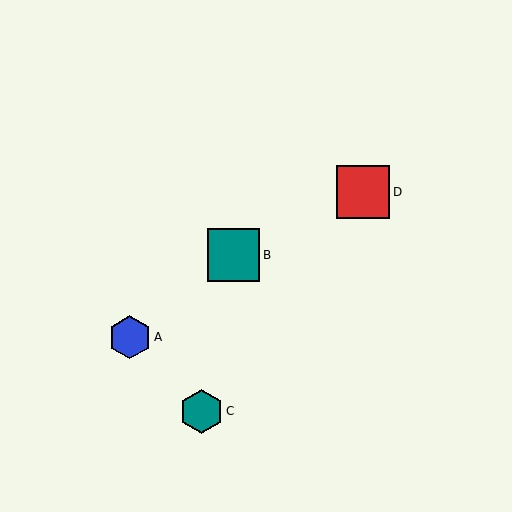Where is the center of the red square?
The center of the red square is at (363, 192).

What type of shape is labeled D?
Shape D is a red square.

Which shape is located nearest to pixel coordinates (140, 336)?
The blue hexagon (labeled A) at (130, 337) is nearest to that location.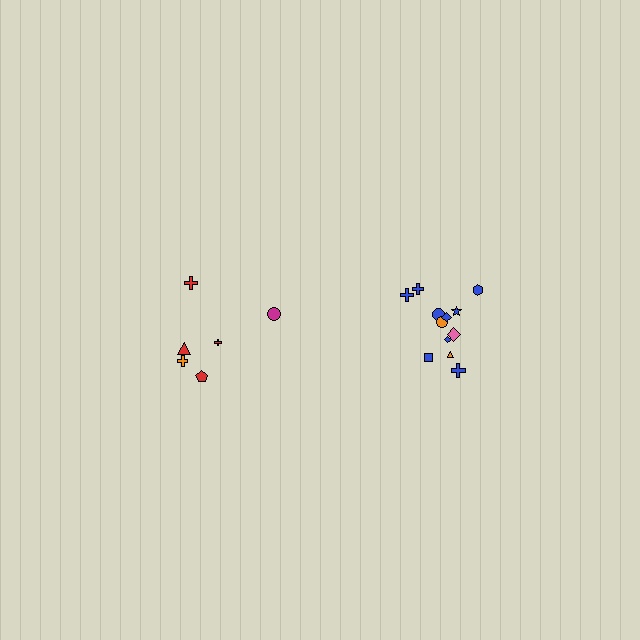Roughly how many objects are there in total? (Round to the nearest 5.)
Roughly 20 objects in total.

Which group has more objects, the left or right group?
The right group.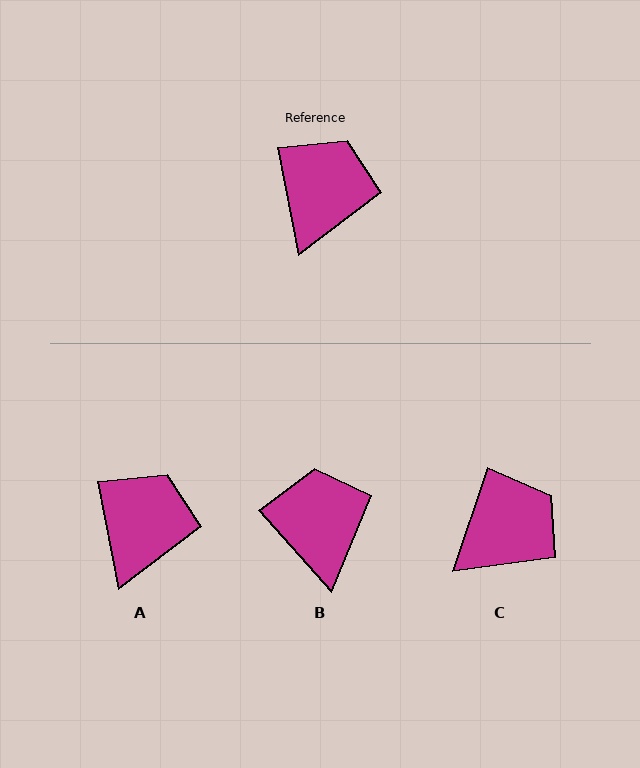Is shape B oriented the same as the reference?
No, it is off by about 31 degrees.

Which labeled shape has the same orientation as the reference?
A.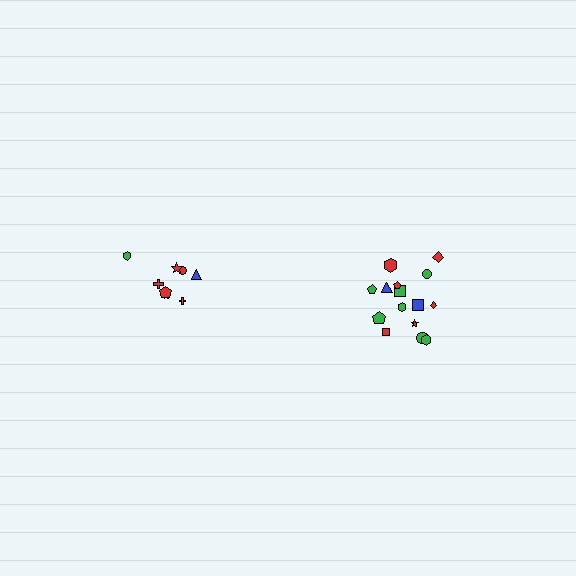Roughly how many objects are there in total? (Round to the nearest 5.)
Roughly 25 objects in total.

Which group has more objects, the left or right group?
The right group.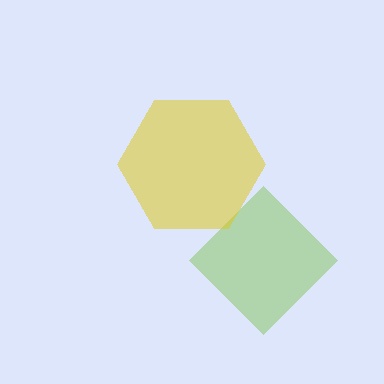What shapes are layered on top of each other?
The layered shapes are: a lime diamond, a yellow hexagon.